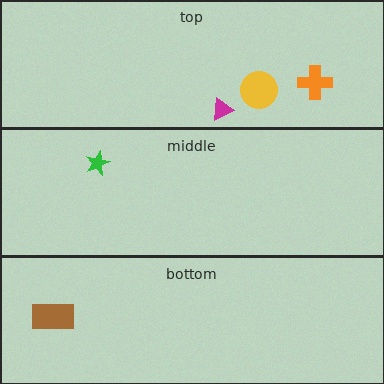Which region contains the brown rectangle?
The bottom region.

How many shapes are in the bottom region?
1.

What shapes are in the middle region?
The green star.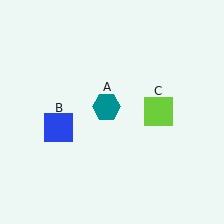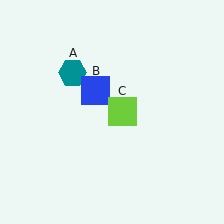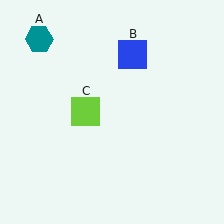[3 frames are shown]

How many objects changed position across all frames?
3 objects changed position: teal hexagon (object A), blue square (object B), lime square (object C).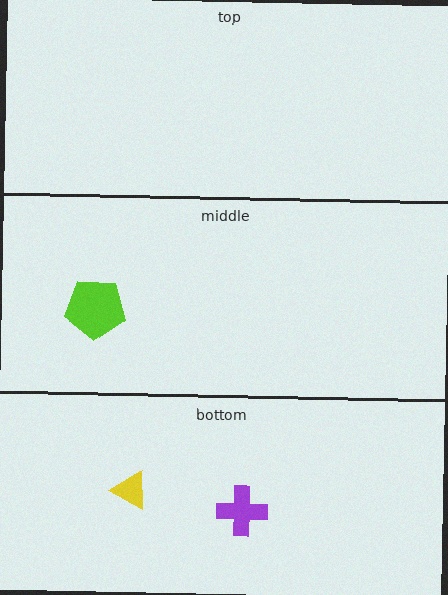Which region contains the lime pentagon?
The middle region.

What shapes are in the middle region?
The lime pentagon.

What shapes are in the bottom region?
The purple cross, the yellow triangle.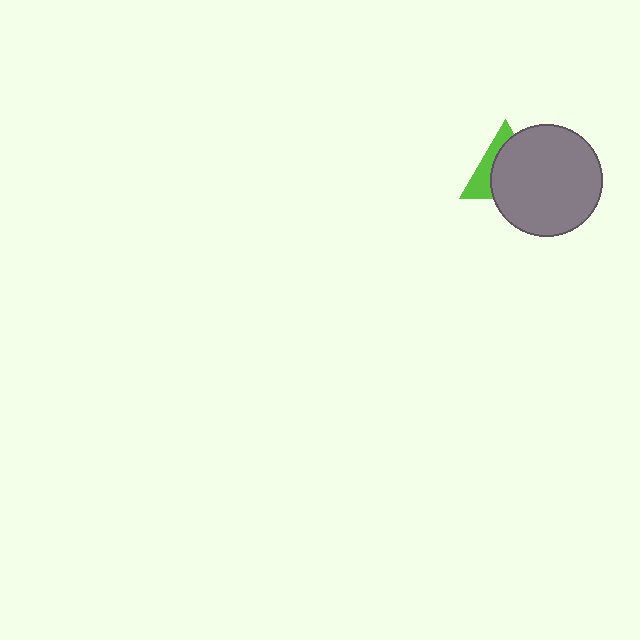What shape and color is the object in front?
The object in front is a gray circle.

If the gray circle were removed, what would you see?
You would see the complete lime triangle.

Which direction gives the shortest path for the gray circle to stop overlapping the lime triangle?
Moving toward the lower-right gives the shortest separation.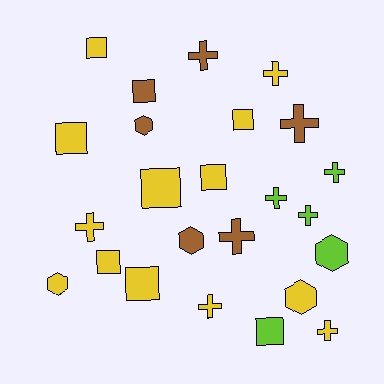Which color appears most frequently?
Yellow, with 13 objects.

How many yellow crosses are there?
There are 4 yellow crosses.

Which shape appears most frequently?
Cross, with 10 objects.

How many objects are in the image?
There are 24 objects.